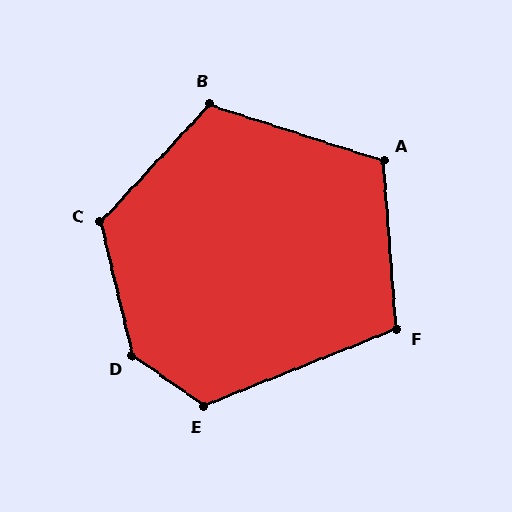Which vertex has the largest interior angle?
D, at approximately 138 degrees.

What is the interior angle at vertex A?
Approximately 113 degrees (obtuse).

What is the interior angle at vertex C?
Approximately 124 degrees (obtuse).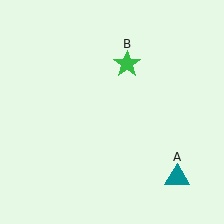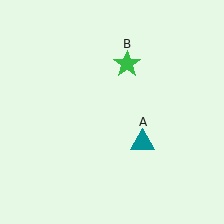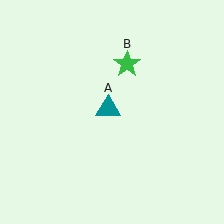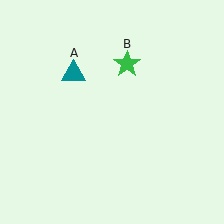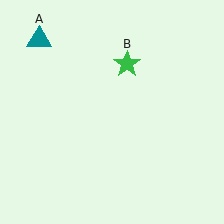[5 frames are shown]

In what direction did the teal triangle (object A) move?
The teal triangle (object A) moved up and to the left.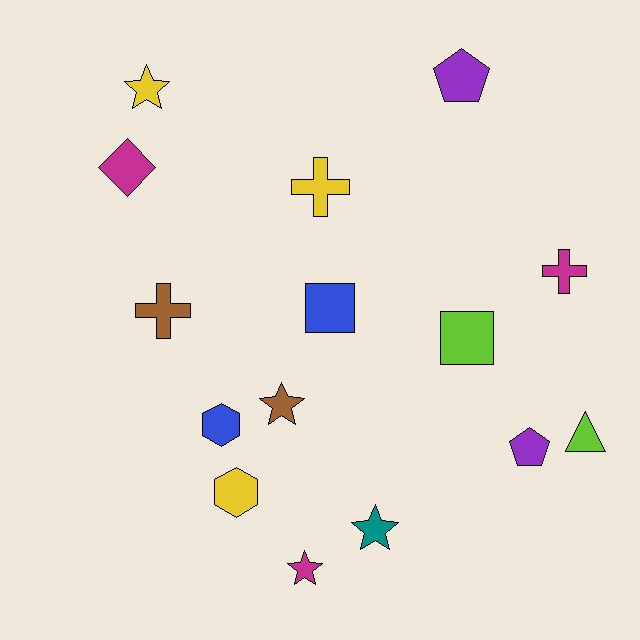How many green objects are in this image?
There are no green objects.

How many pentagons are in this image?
There are 2 pentagons.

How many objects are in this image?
There are 15 objects.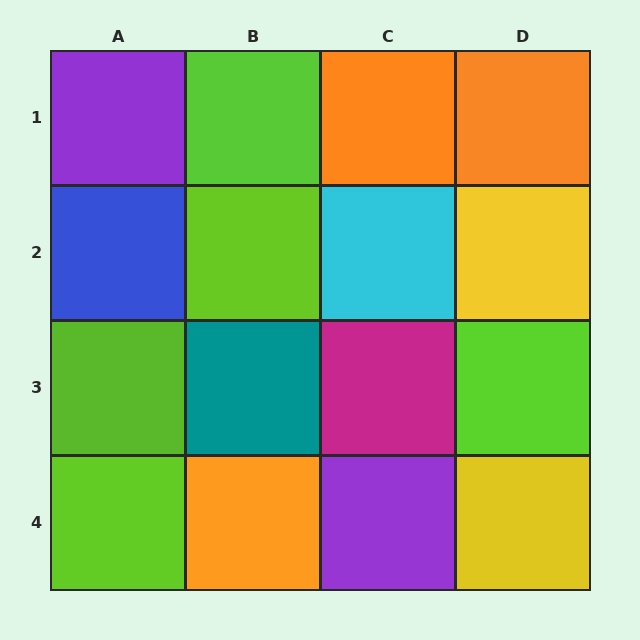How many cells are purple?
2 cells are purple.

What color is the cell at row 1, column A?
Purple.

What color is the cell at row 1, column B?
Lime.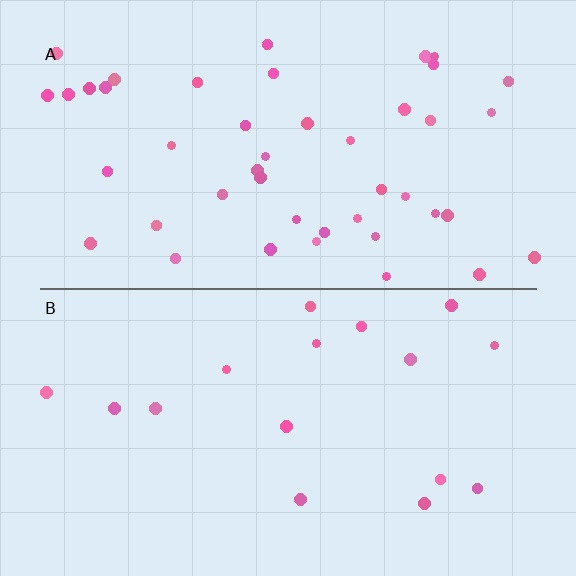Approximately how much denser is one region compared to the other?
Approximately 2.7× — region A over region B.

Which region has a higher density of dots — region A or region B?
A (the top).